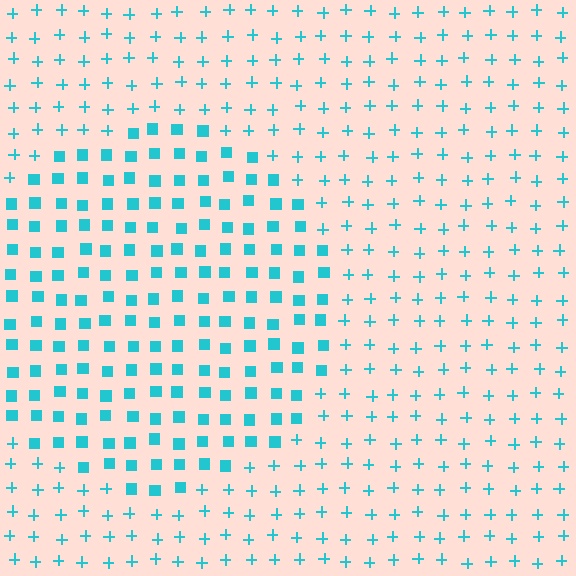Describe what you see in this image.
The image is filled with small cyan elements arranged in a uniform grid. A circle-shaped region contains squares, while the surrounding area contains plus signs. The boundary is defined purely by the change in element shape.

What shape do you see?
I see a circle.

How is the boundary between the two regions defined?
The boundary is defined by a change in element shape: squares inside vs. plus signs outside. All elements share the same color and spacing.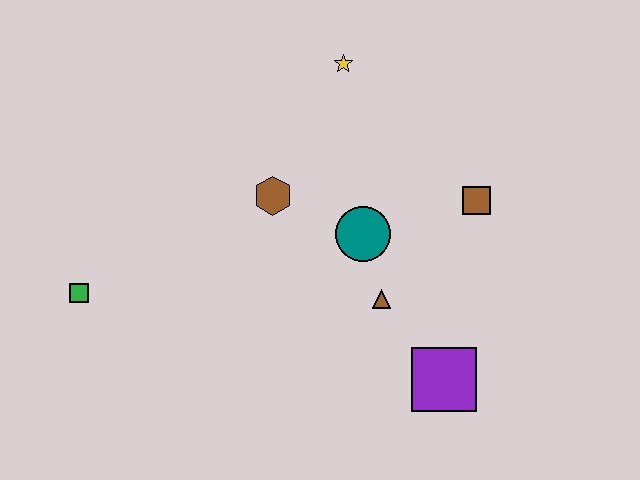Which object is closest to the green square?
The brown hexagon is closest to the green square.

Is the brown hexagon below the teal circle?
No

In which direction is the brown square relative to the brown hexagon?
The brown square is to the right of the brown hexagon.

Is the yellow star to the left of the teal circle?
Yes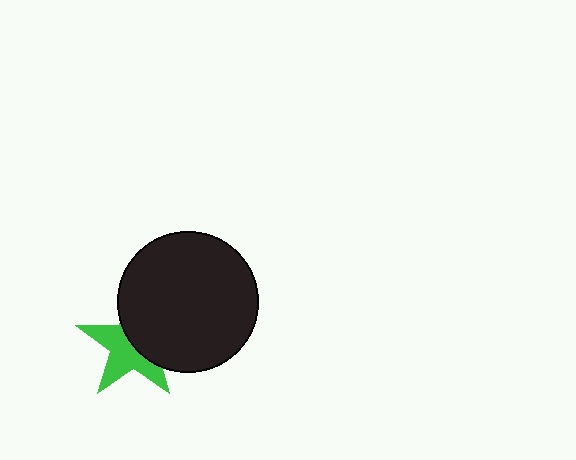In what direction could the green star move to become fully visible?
The green star could move toward the lower-left. That would shift it out from behind the black circle entirely.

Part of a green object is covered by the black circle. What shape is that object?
It is a star.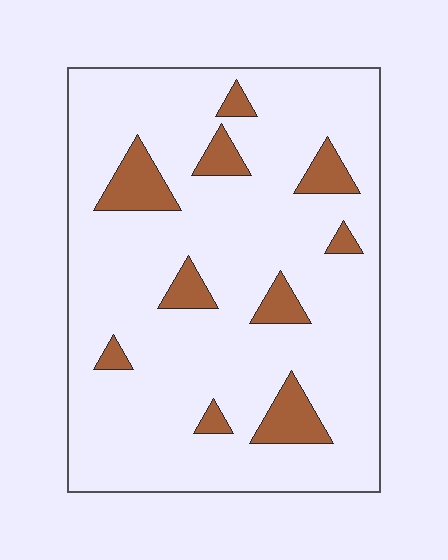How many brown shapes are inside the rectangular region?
10.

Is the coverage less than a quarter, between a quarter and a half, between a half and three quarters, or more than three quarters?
Less than a quarter.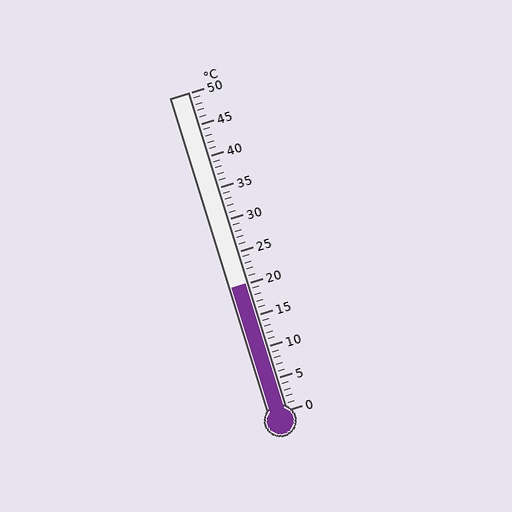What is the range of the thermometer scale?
The thermometer scale ranges from 0°C to 50°C.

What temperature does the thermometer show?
The thermometer shows approximately 20°C.